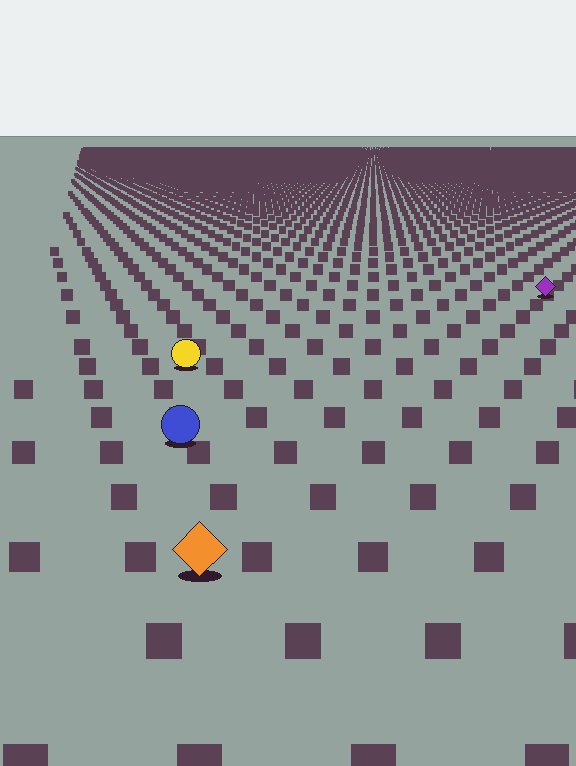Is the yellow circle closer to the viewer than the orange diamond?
No. The orange diamond is closer — you can tell from the texture gradient: the ground texture is coarser near it.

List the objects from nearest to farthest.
From nearest to farthest: the orange diamond, the blue circle, the yellow circle, the purple diamond.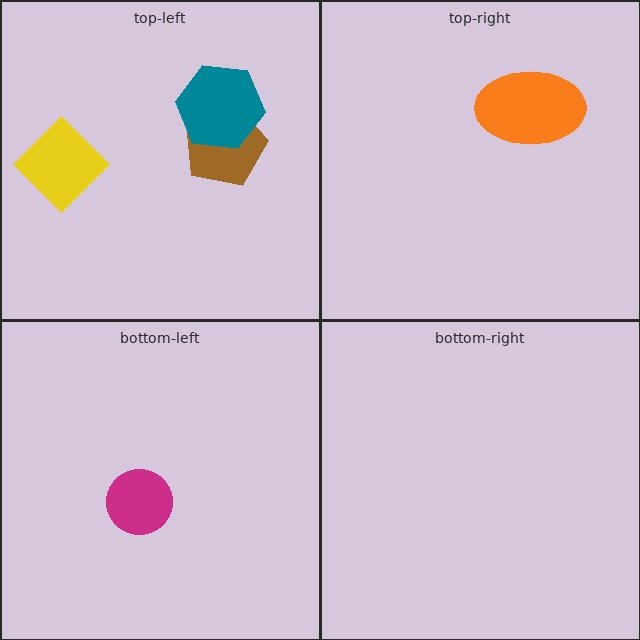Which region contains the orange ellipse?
The top-right region.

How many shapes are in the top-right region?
1.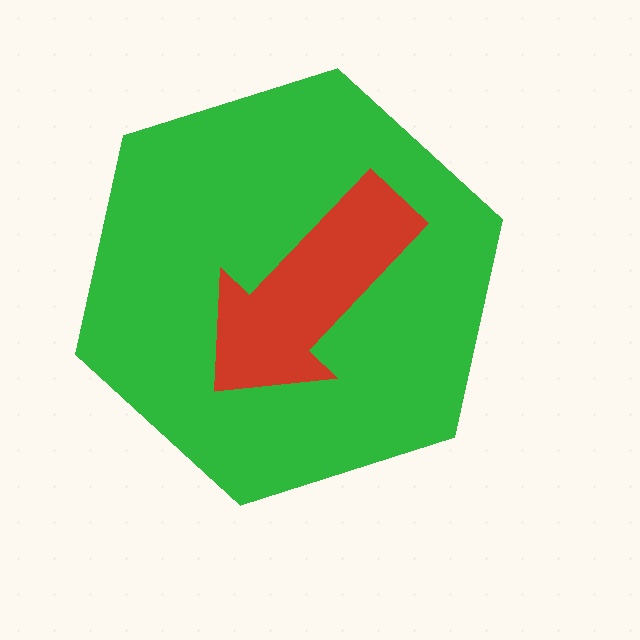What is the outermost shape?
The green hexagon.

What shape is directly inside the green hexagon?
The red arrow.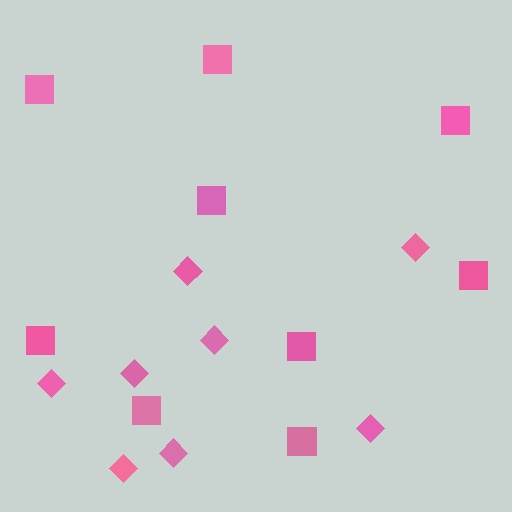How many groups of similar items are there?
There are 2 groups: one group of squares (9) and one group of diamonds (8).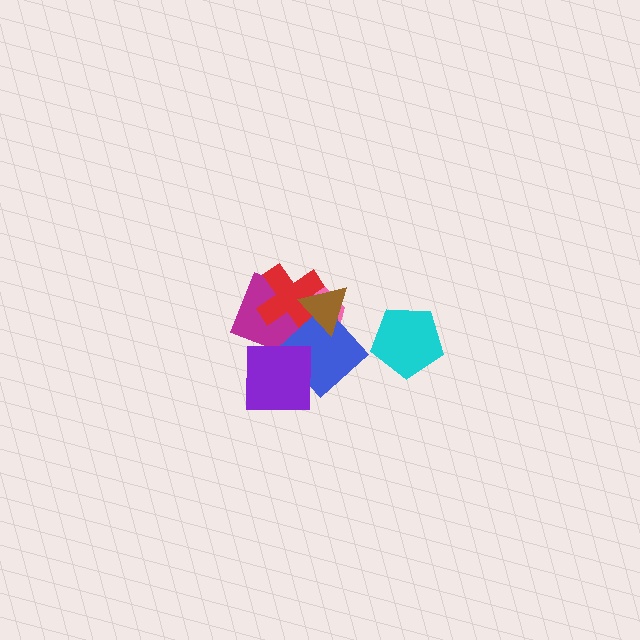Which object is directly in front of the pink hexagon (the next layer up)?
The magenta square is directly in front of the pink hexagon.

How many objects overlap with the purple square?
3 objects overlap with the purple square.